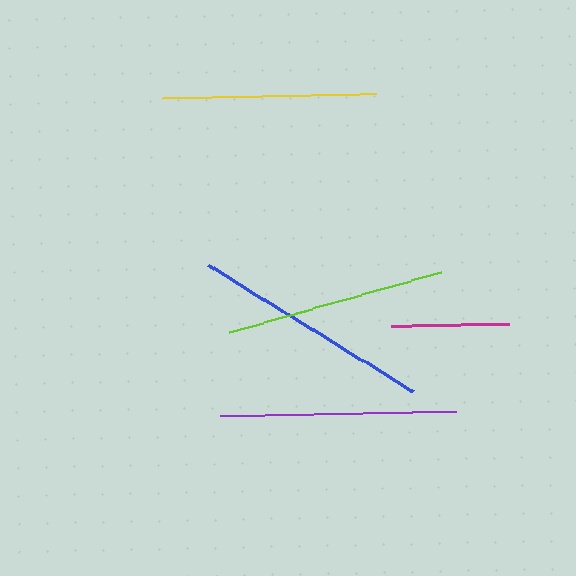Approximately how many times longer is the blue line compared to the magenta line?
The blue line is approximately 2.0 times the length of the magenta line.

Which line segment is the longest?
The blue line is the longest at approximately 241 pixels.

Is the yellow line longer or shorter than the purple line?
The purple line is longer than the yellow line.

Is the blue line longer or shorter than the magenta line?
The blue line is longer than the magenta line.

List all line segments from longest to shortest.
From longest to shortest: blue, purple, lime, yellow, magenta.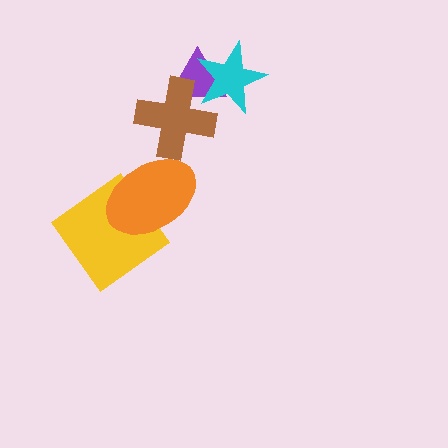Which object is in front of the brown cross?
The cyan star is in front of the brown cross.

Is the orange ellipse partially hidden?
No, no other shape covers it.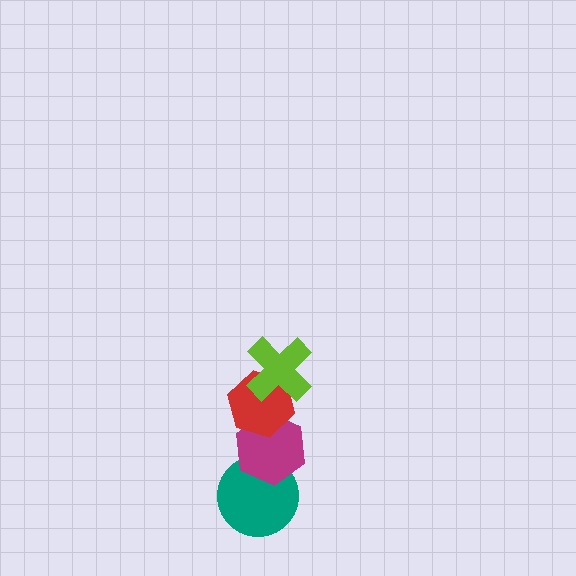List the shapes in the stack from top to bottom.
From top to bottom: the lime cross, the red hexagon, the magenta hexagon, the teal circle.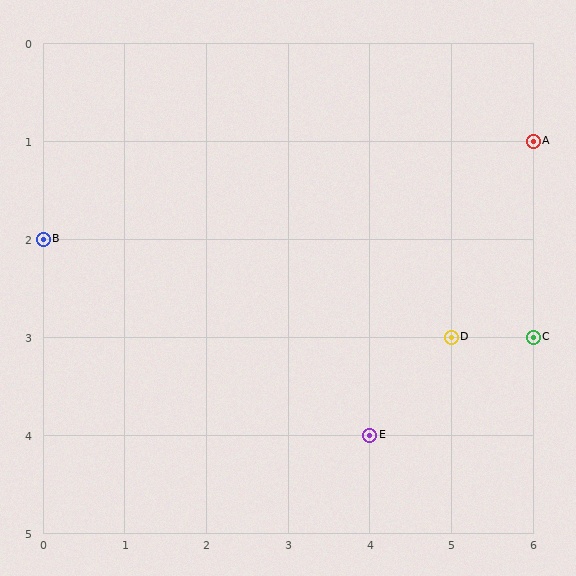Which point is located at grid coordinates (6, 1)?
Point A is at (6, 1).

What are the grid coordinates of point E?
Point E is at grid coordinates (4, 4).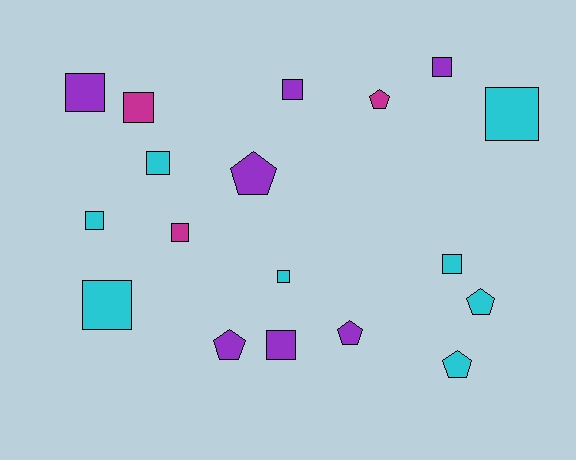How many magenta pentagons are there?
There is 1 magenta pentagon.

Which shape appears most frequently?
Square, with 12 objects.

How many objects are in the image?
There are 18 objects.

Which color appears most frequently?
Cyan, with 8 objects.